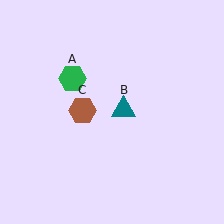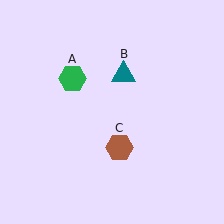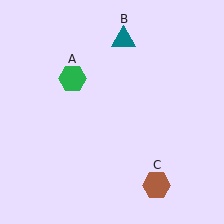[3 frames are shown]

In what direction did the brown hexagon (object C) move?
The brown hexagon (object C) moved down and to the right.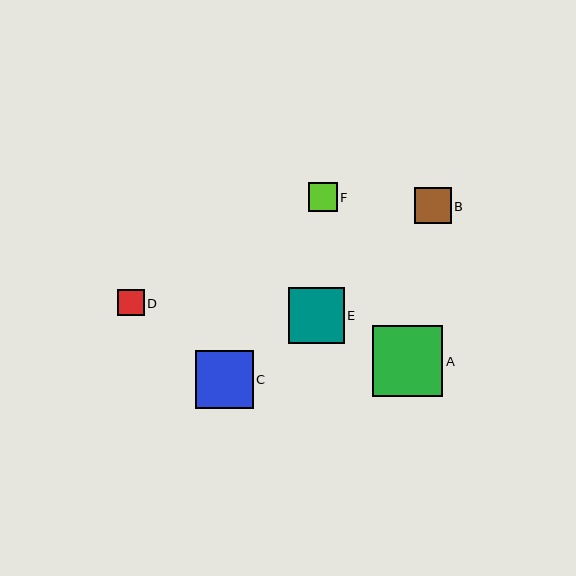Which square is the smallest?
Square D is the smallest with a size of approximately 27 pixels.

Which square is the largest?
Square A is the largest with a size of approximately 71 pixels.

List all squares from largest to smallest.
From largest to smallest: A, C, E, B, F, D.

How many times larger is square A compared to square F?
Square A is approximately 2.4 times the size of square F.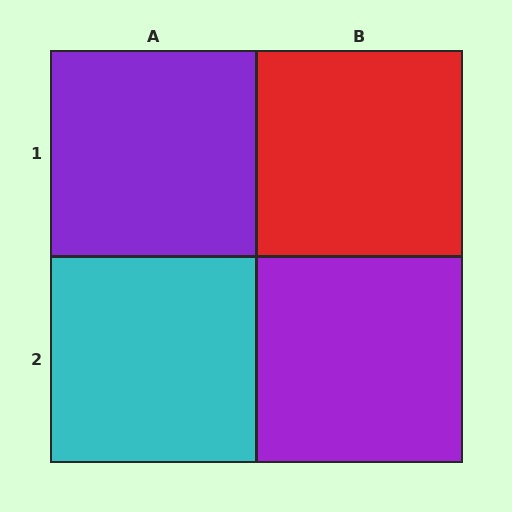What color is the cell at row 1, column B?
Red.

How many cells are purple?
2 cells are purple.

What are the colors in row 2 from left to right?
Cyan, purple.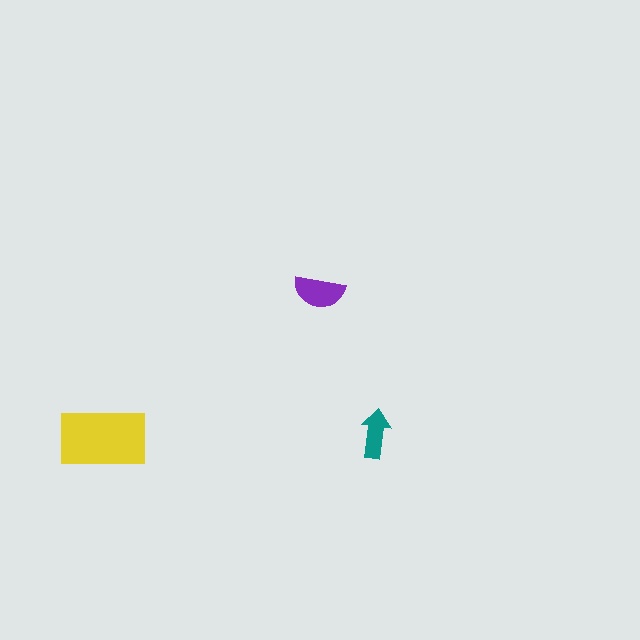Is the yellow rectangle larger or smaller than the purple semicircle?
Larger.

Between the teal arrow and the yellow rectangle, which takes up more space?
The yellow rectangle.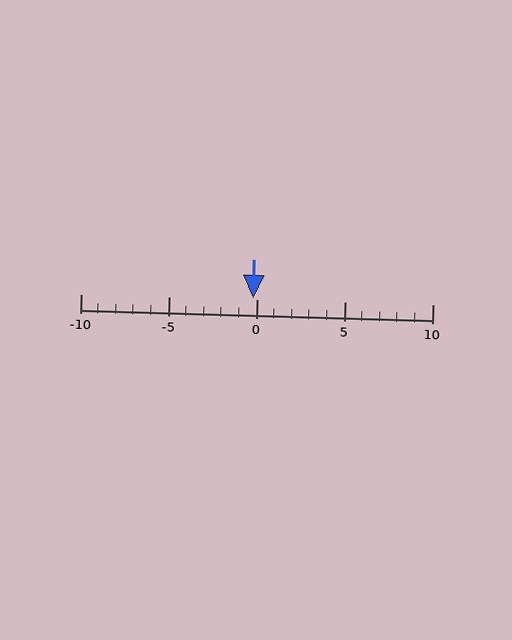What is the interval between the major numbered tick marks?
The major tick marks are spaced 5 units apart.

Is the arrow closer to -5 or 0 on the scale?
The arrow is closer to 0.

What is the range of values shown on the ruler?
The ruler shows values from -10 to 10.